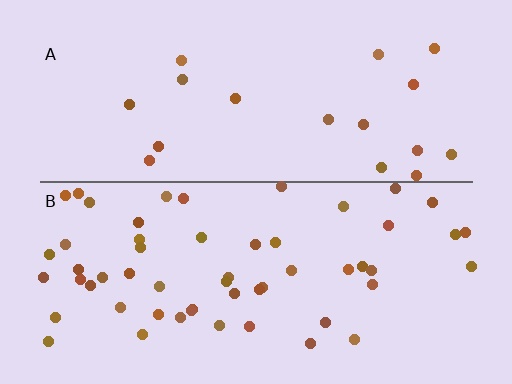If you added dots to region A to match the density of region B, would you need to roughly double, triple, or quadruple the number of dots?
Approximately triple.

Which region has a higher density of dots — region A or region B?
B (the bottom).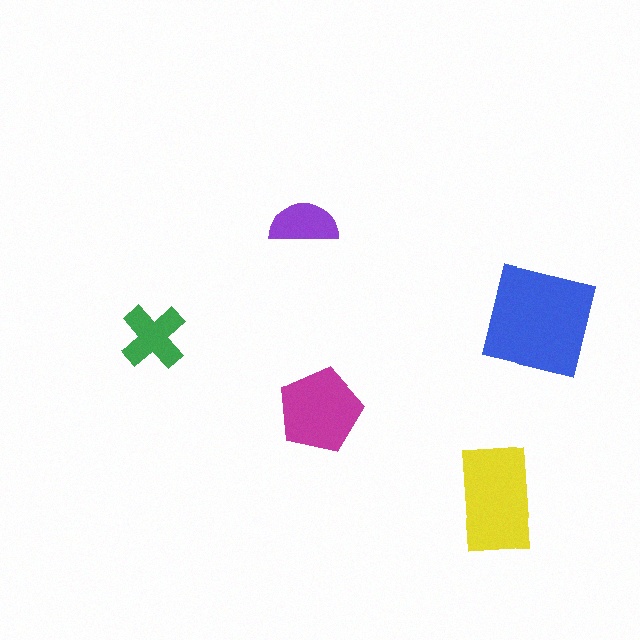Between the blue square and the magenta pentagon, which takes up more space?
The blue square.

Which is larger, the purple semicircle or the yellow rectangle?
The yellow rectangle.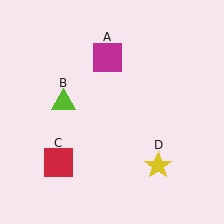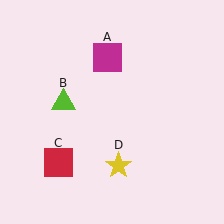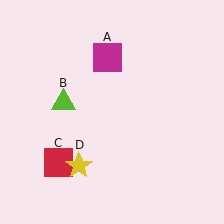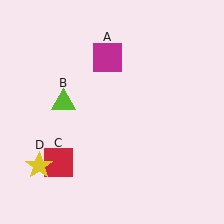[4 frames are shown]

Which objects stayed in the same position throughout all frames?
Magenta square (object A) and lime triangle (object B) and red square (object C) remained stationary.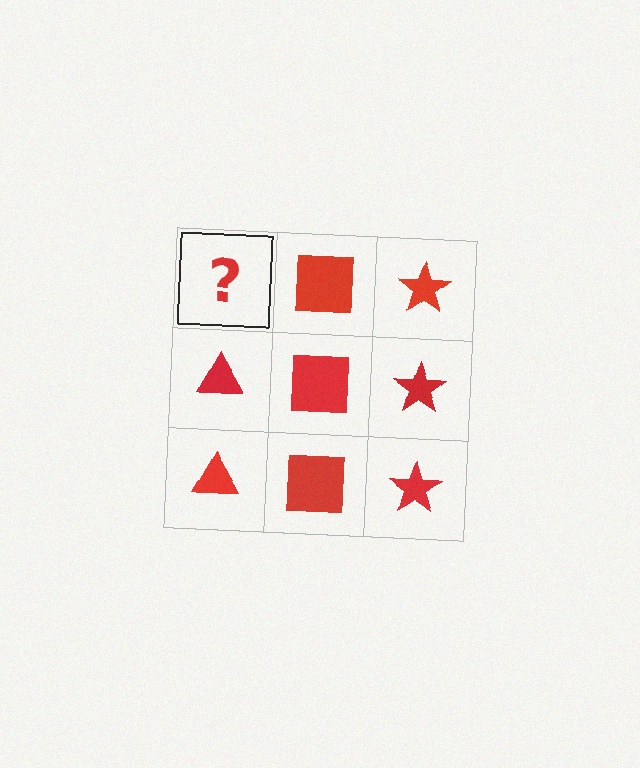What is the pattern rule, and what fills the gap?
The rule is that each column has a consistent shape. The gap should be filled with a red triangle.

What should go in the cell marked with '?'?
The missing cell should contain a red triangle.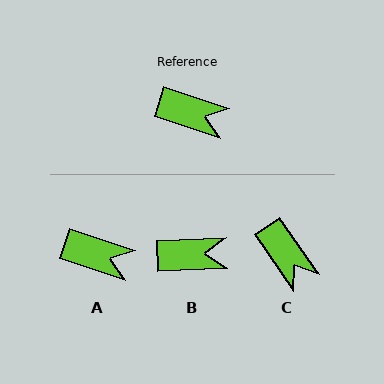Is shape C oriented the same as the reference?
No, it is off by about 37 degrees.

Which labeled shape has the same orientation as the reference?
A.